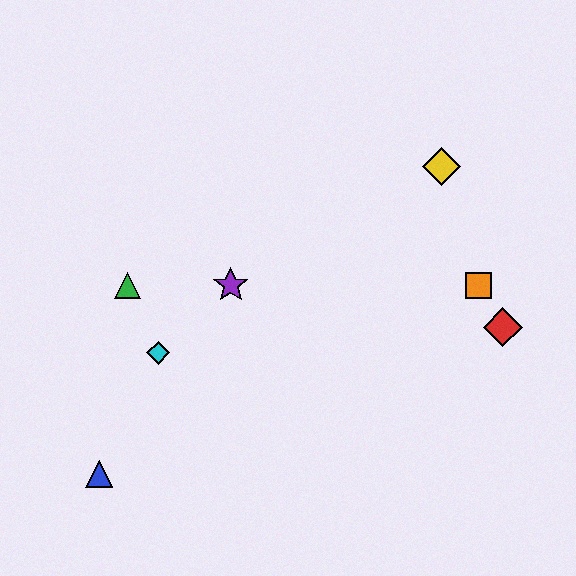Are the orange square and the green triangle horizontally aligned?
Yes, both are at y≈285.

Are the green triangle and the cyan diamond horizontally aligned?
No, the green triangle is at y≈285 and the cyan diamond is at y≈353.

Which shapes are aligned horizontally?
The green triangle, the purple star, the orange square are aligned horizontally.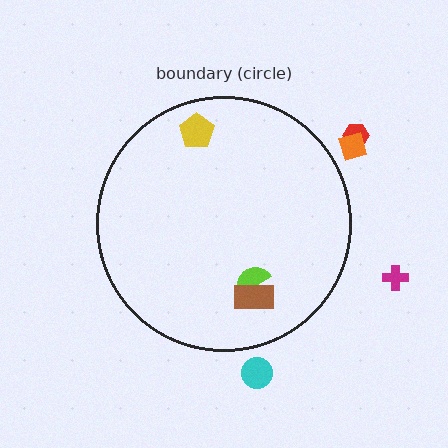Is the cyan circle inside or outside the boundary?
Outside.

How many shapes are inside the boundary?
3 inside, 4 outside.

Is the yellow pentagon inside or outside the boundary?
Inside.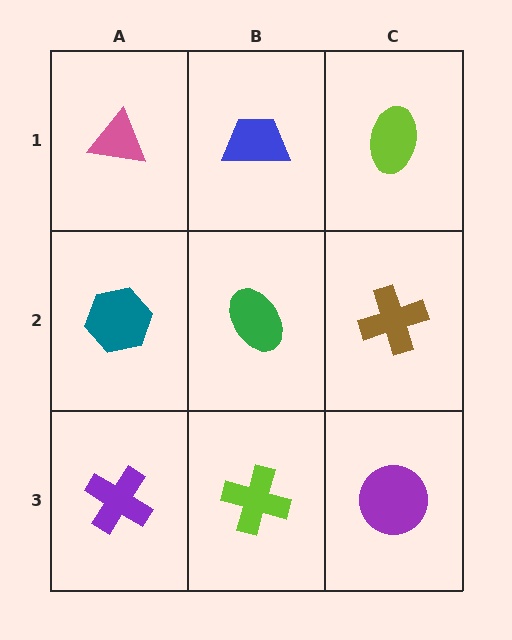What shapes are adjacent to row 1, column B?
A green ellipse (row 2, column B), a pink triangle (row 1, column A), a lime ellipse (row 1, column C).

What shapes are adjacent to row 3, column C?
A brown cross (row 2, column C), a lime cross (row 3, column B).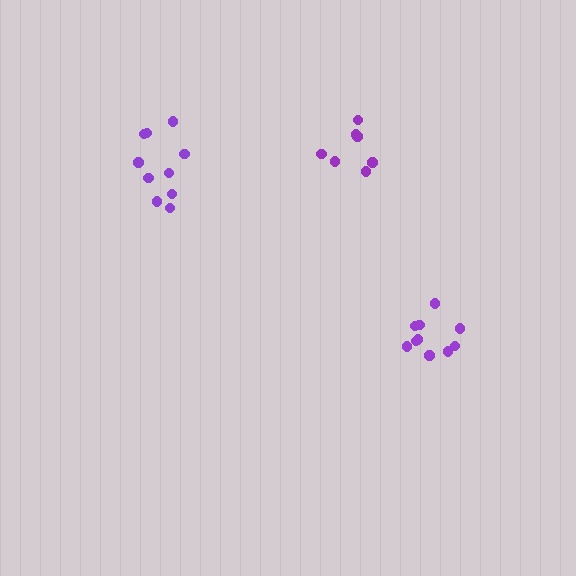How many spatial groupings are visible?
There are 3 spatial groupings.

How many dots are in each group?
Group 1: 10 dots, Group 2: 10 dots, Group 3: 7 dots (27 total).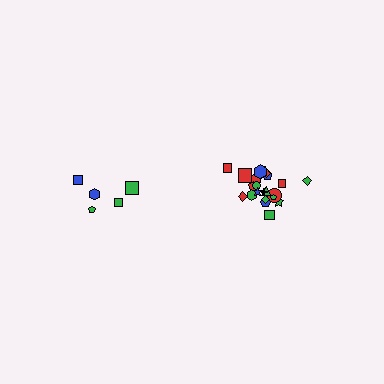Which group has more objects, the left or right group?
The right group.